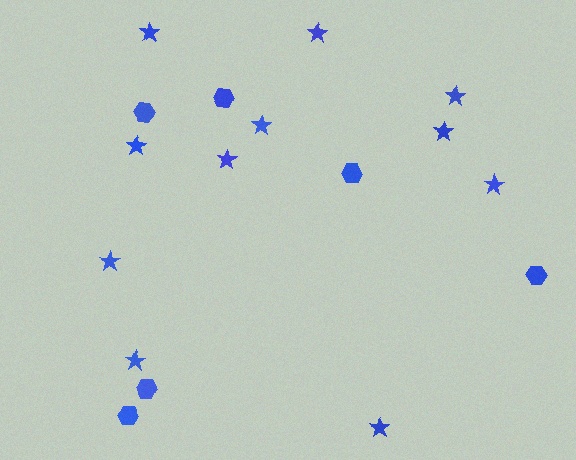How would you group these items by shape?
There are 2 groups: one group of stars (11) and one group of hexagons (6).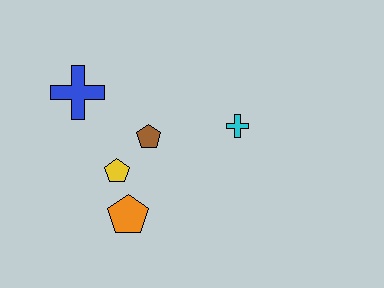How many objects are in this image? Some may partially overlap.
There are 5 objects.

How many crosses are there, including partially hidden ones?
There are 2 crosses.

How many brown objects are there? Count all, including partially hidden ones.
There is 1 brown object.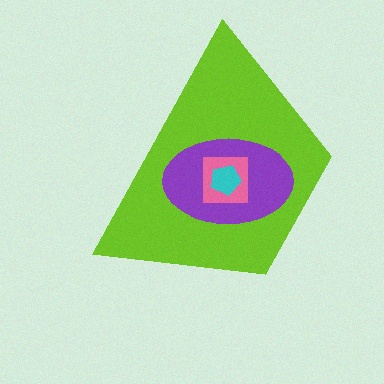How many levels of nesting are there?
4.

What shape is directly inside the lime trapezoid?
The purple ellipse.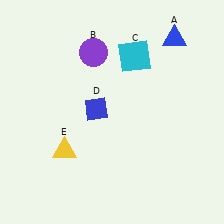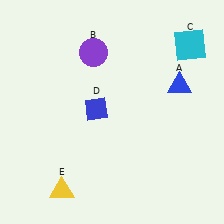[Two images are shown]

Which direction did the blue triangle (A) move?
The blue triangle (A) moved down.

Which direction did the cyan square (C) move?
The cyan square (C) moved right.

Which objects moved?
The objects that moved are: the blue triangle (A), the cyan square (C), the yellow triangle (E).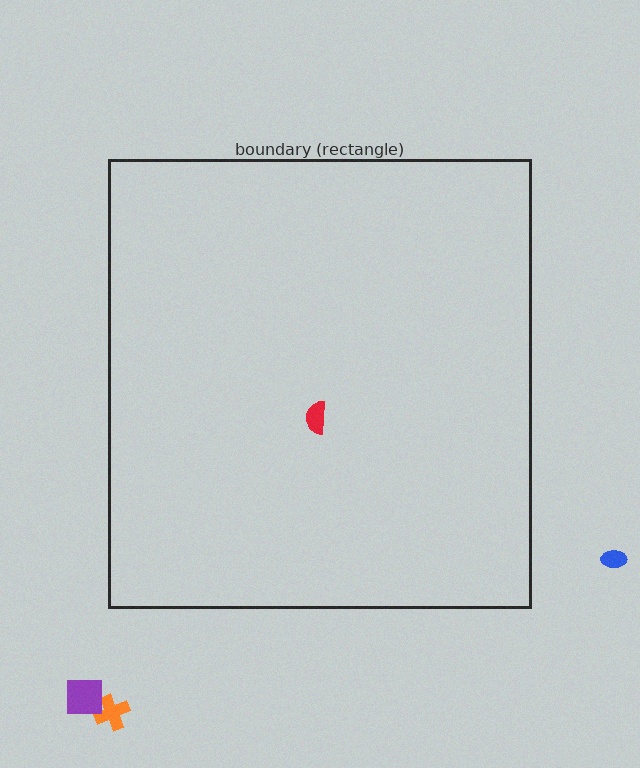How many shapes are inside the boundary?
1 inside, 3 outside.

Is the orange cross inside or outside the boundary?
Outside.